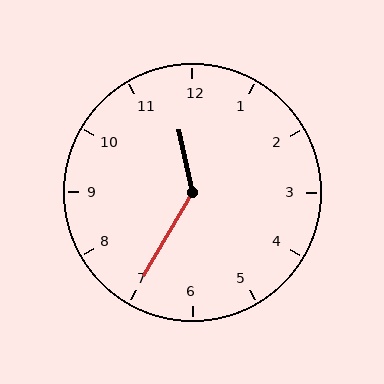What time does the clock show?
11:35.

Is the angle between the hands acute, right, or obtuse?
It is obtuse.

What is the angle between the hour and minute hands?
Approximately 138 degrees.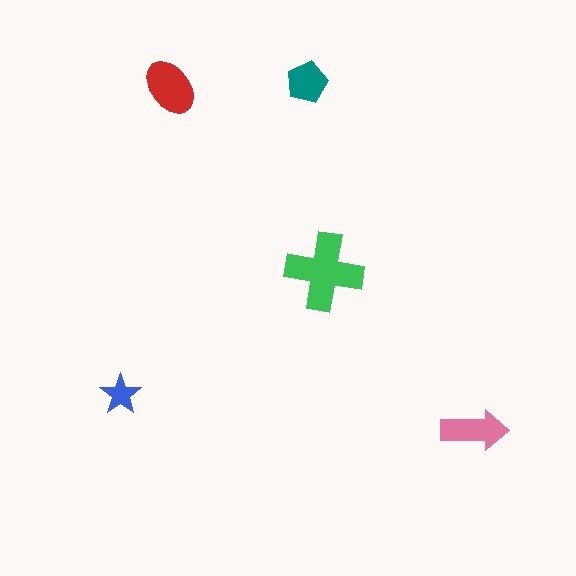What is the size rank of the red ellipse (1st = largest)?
2nd.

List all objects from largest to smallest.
The green cross, the red ellipse, the pink arrow, the teal pentagon, the blue star.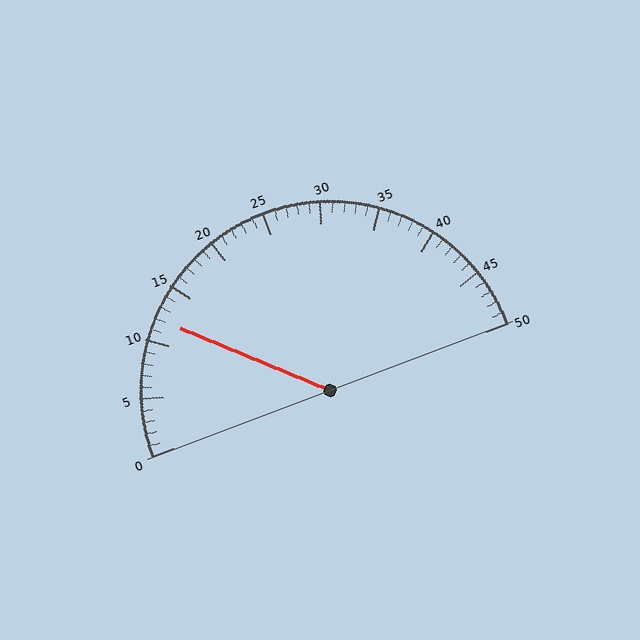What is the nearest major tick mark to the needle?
The nearest major tick mark is 10.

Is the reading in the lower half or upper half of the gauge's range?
The reading is in the lower half of the range (0 to 50).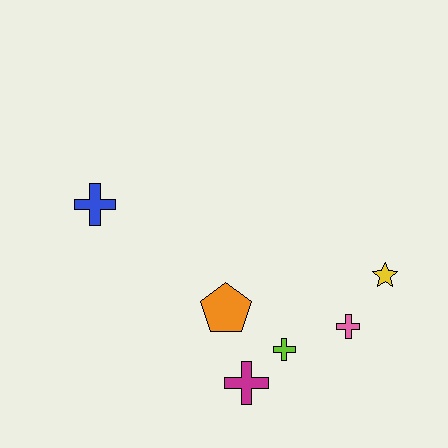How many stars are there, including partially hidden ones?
There is 1 star.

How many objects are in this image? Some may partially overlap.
There are 6 objects.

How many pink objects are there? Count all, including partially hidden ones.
There is 1 pink object.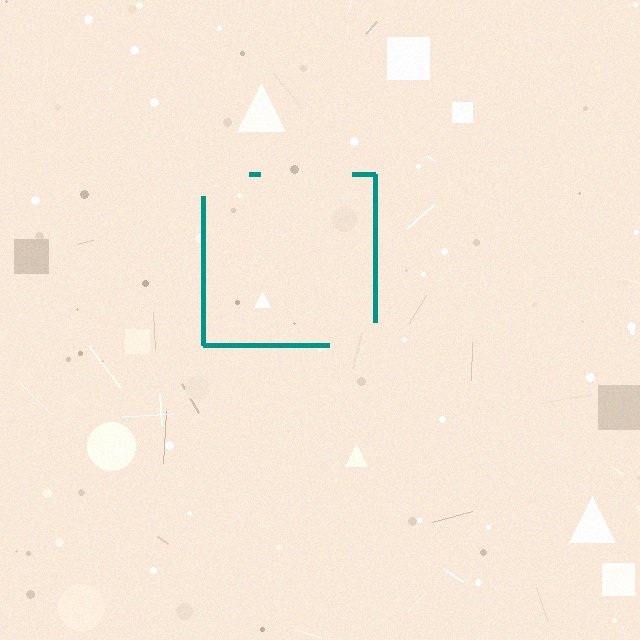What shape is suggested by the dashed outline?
The dashed outline suggests a square.